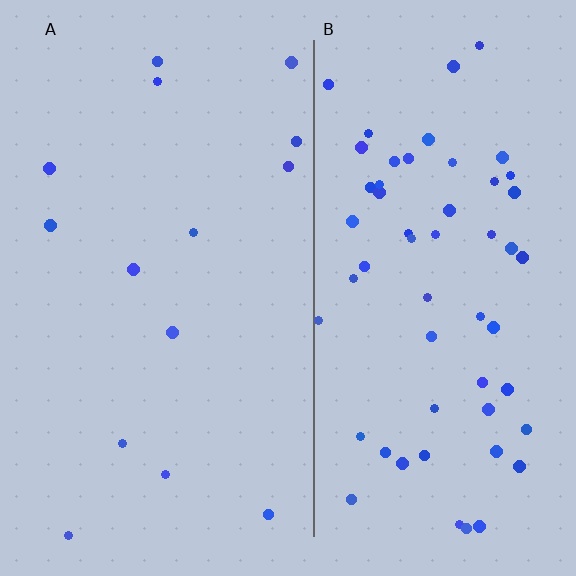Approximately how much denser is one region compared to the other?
Approximately 3.8× — region B over region A.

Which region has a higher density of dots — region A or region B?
B (the right).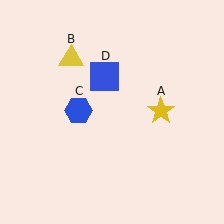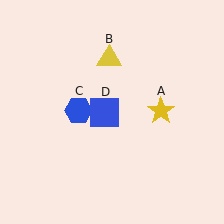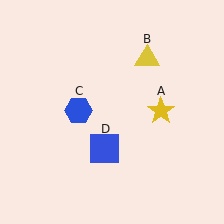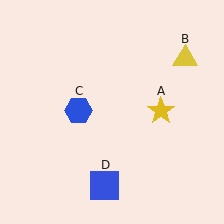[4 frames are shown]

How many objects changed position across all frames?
2 objects changed position: yellow triangle (object B), blue square (object D).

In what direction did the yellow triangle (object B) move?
The yellow triangle (object B) moved right.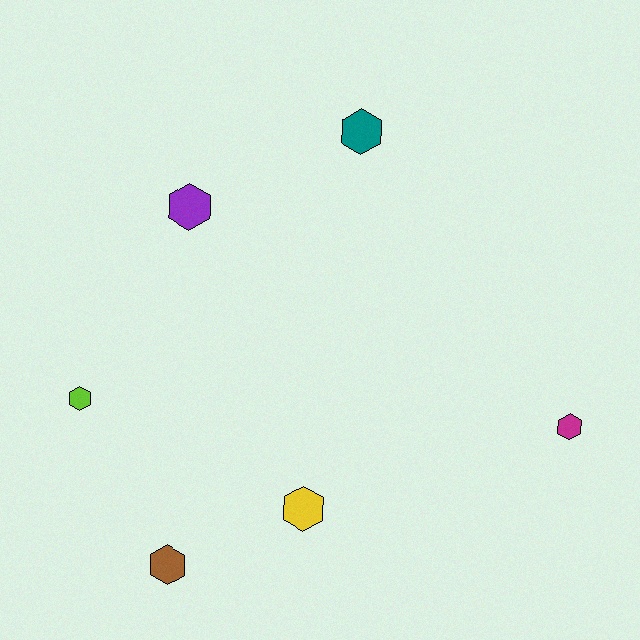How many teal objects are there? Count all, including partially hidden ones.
There is 1 teal object.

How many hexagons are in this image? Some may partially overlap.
There are 6 hexagons.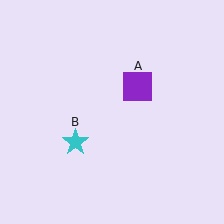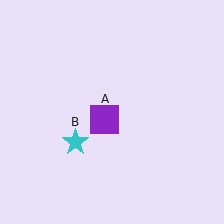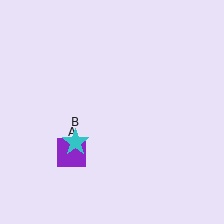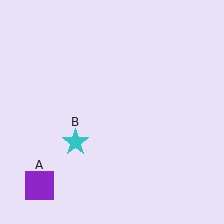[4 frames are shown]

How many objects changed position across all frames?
1 object changed position: purple square (object A).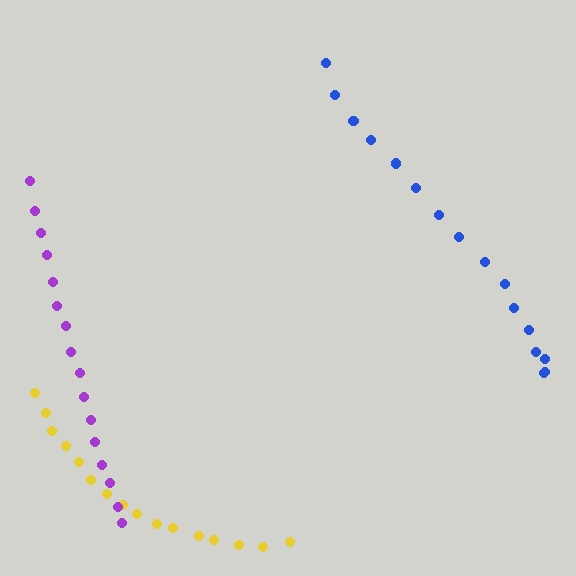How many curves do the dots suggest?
There are 3 distinct paths.